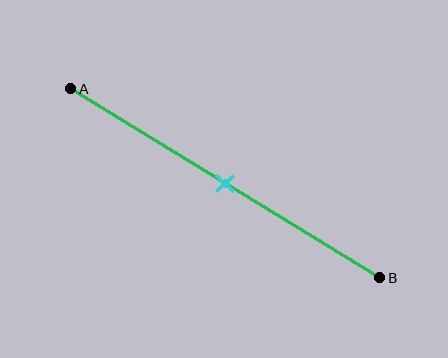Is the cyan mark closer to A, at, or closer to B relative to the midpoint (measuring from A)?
The cyan mark is approximately at the midpoint of segment AB.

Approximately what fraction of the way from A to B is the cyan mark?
The cyan mark is approximately 50% of the way from A to B.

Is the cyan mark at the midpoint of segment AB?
Yes, the mark is approximately at the midpoint.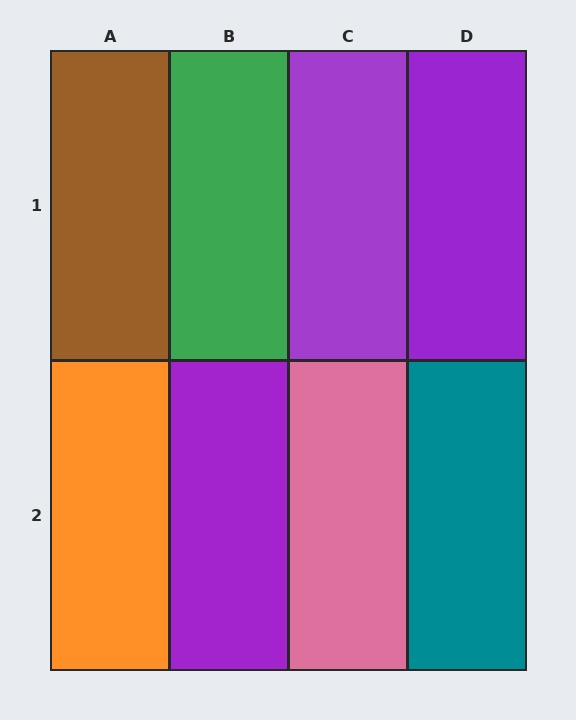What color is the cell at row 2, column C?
Pink.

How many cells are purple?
3 cells are purple.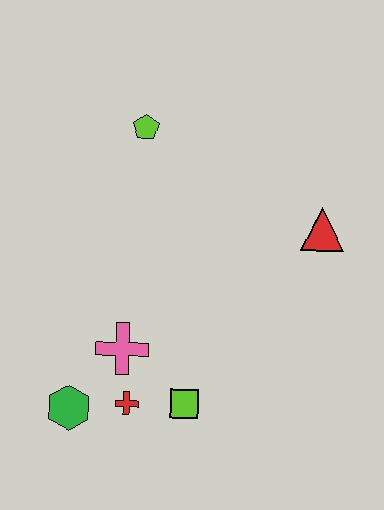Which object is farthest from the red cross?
The lime pentagon is farthest from the red cross.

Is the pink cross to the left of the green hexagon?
No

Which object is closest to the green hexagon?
The red cross is closest to the green hexagon.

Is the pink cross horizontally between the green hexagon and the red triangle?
Yes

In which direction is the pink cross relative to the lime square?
The pink cross is to the left of the lime square.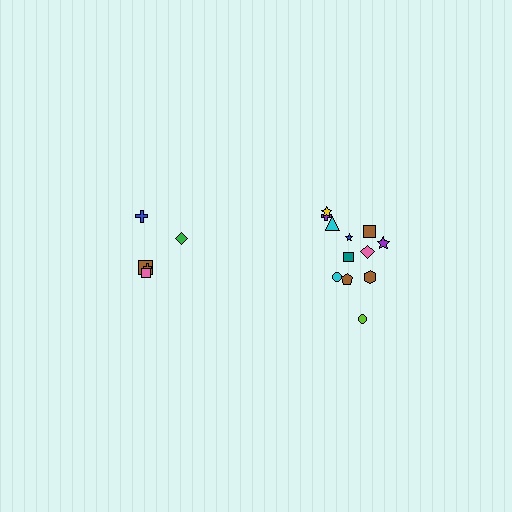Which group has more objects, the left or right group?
The right group.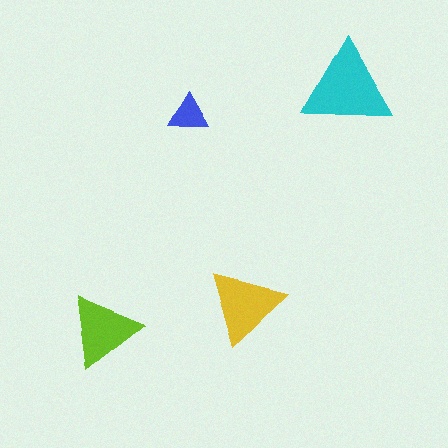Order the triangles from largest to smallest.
the cyan one, the yellow one, the lime one, the blue one.